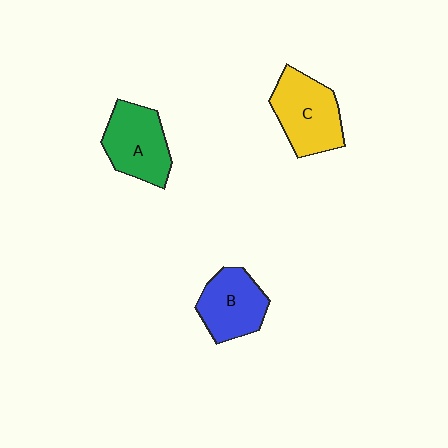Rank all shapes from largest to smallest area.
From largest to smallest: C (yellow), A (green), B (blue).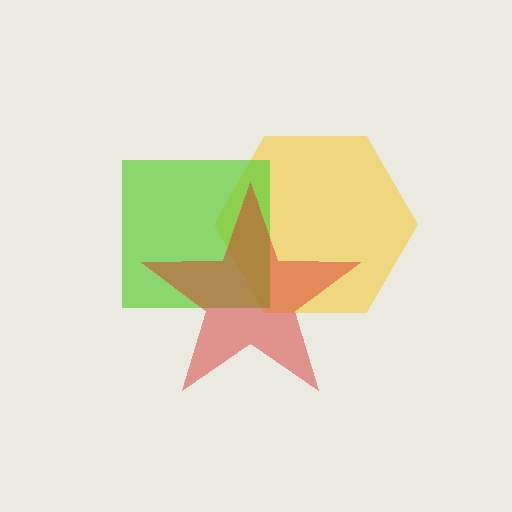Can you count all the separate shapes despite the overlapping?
Yes, there are 3 separate shapes.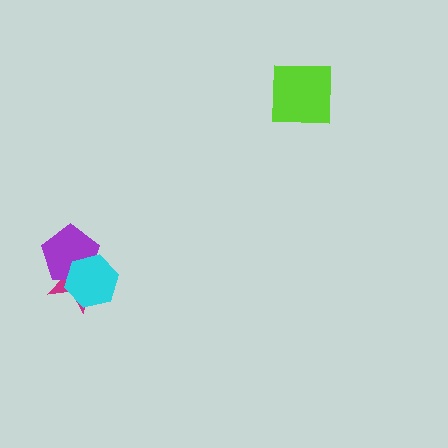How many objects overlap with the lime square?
0 objects overlap with the lime square.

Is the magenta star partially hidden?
Yes, it is partially covered by another shape.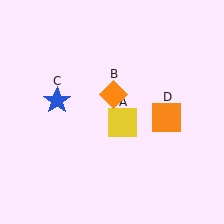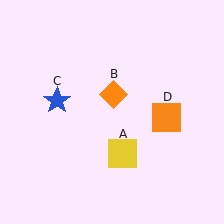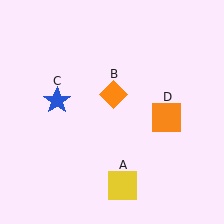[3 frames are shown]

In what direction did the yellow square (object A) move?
The yellow square (object A) moved down.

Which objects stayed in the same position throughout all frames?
Orange diamond (object B) and blue star (object C) and orange square (object D) remained stationary.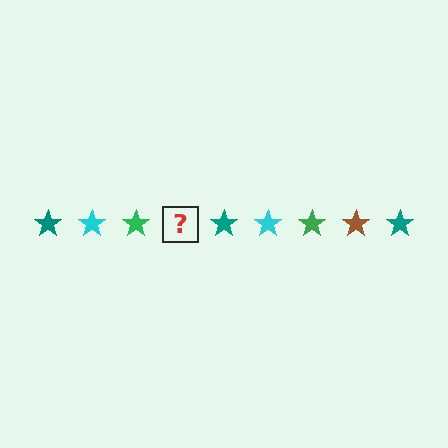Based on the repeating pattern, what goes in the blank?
The blank should be a brown star.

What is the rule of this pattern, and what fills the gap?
The rule is that the pattern cycles through teal, cyan, green, brown stars. The gap should be filled with a brown star.